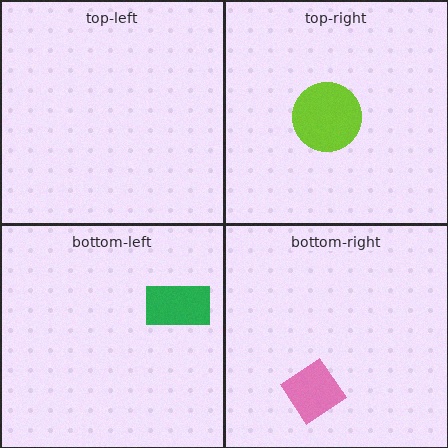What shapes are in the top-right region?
The lime circle.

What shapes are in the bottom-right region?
The pink diamond.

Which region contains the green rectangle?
The bottom-left region.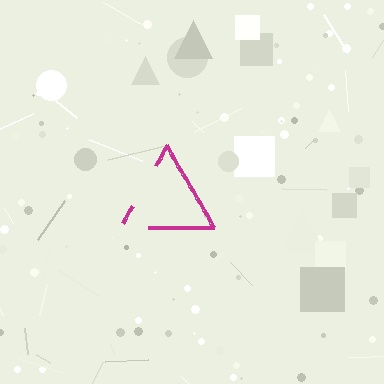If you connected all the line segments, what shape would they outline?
They would outline a triangle.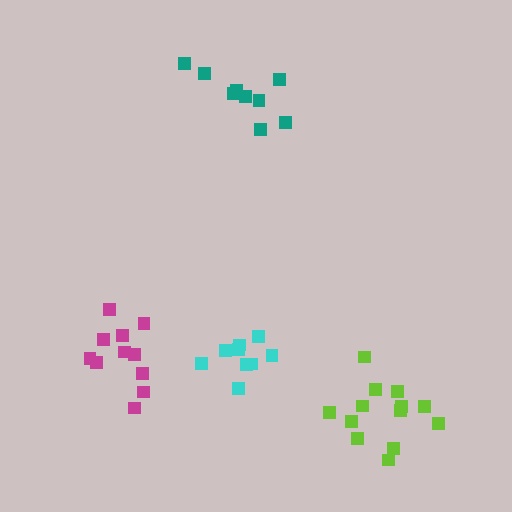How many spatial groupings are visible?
There are 4 spatial groupings.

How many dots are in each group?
Group 1: 9 dots, Group 2: 9 dots, Group 3: 13 dots, Group 4: 11 dots (42 total).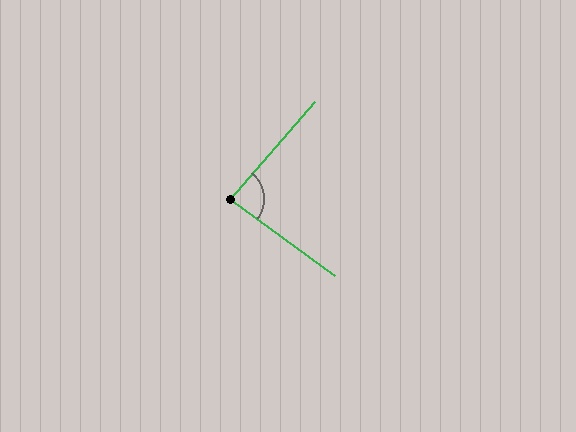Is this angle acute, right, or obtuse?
It is approximately a right angle.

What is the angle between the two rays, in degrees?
Approximately 85 degrees.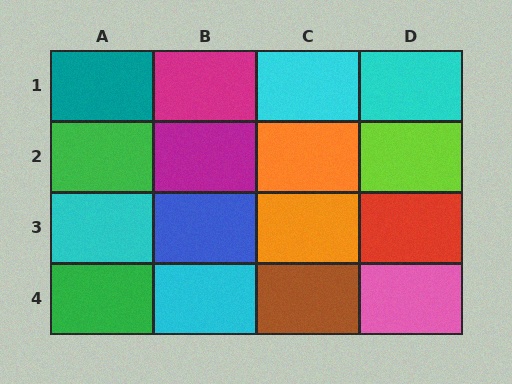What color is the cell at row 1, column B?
Magenta.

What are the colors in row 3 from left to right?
Cyan, blue, orange, red.